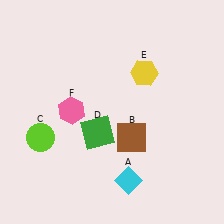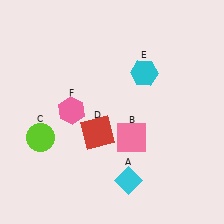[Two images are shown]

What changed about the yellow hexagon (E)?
In Image 1, E is yellow. In Image 2, it changed to cyan.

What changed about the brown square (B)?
In Image 1, B is brown. In Image 2, it changed to pink.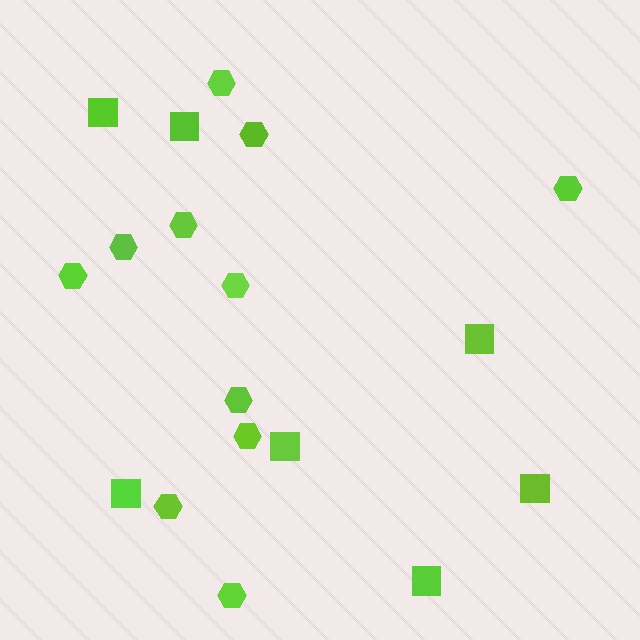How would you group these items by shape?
There are 2 groups: one group of squares (7) and one group of hexagons (11).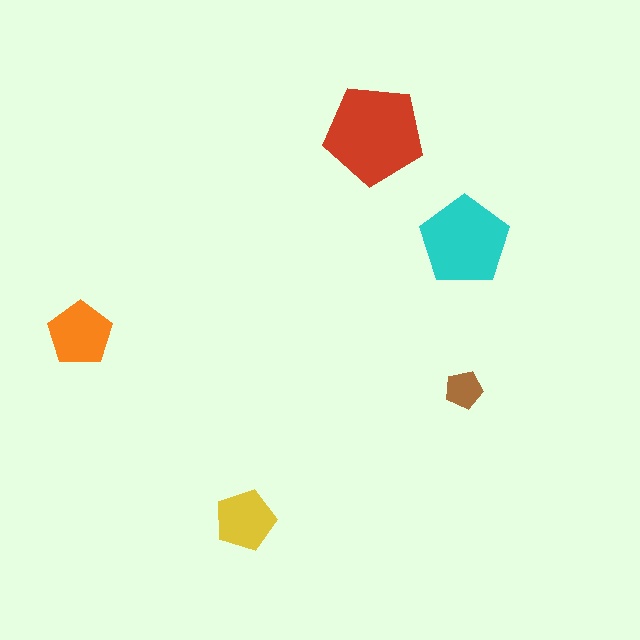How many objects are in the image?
There are 5 objects in the image.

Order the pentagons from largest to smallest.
the red one, the cyan one, the orange one, the yellow one, the brown one.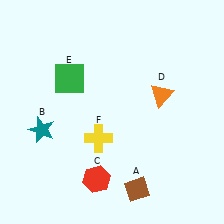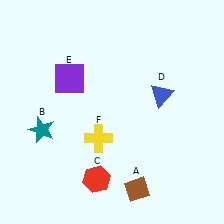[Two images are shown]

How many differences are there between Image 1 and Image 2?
There are 2 differences between the two images.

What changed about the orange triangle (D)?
In Image 1, D is orange. In Image 2, it changed to blue.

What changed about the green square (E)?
In Image 1, E is green. In Image 2, it changed to purple.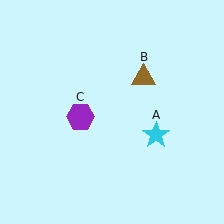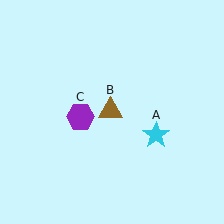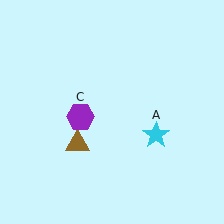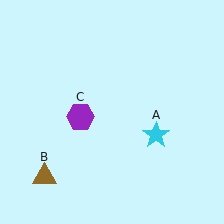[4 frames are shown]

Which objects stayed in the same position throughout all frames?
Cyan star (object A) and purple hexagon (object C) remained stationary.